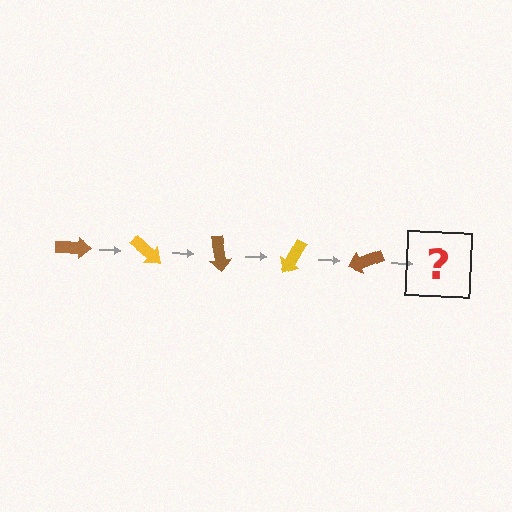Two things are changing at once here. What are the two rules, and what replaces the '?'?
The two rules are that it rotates 40 degrees each step and the color cycles through brown and yellow. The '?' should be a yellow arrow, rotated 200 degrees from the start.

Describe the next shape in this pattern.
It should be a yellow arrow, rotated 200 degrees from the start.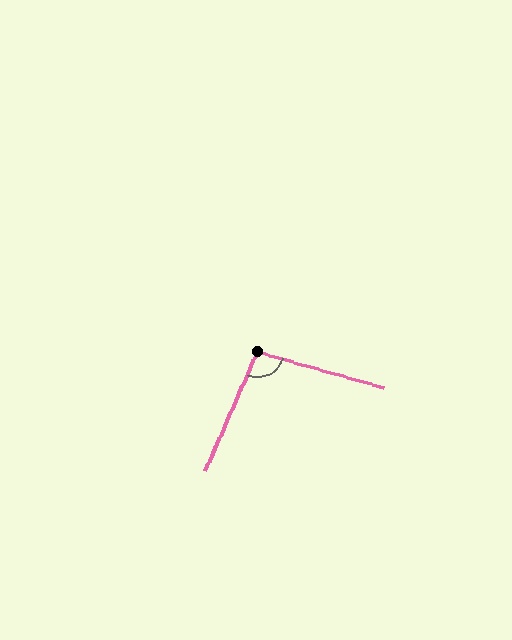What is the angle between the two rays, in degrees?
Approximately 98 degrees.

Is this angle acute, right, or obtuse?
It is obtuse.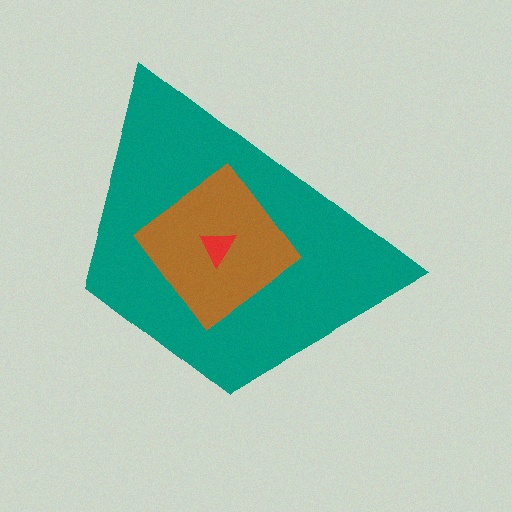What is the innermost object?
The red triangle.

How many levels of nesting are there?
3.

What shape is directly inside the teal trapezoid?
The brown diamond.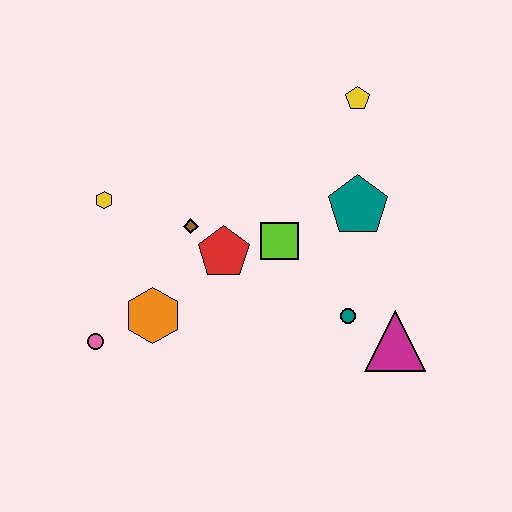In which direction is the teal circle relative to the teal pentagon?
The teal circle is below the teal pentagon.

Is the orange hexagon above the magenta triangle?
Yes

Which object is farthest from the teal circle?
The yellow hexagon is farthest from the teal circle.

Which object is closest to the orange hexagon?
The pink circle is closest to the orange hexagon.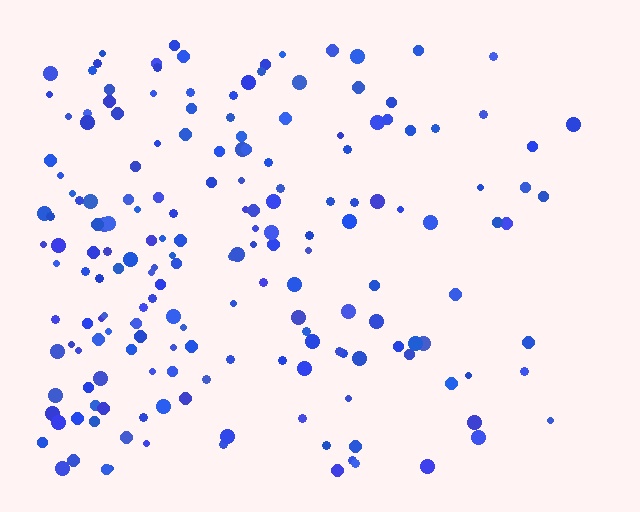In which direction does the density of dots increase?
From right to left, with the left side densest.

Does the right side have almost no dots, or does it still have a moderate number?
Still a moderate number, just noticeably fewer than the left.